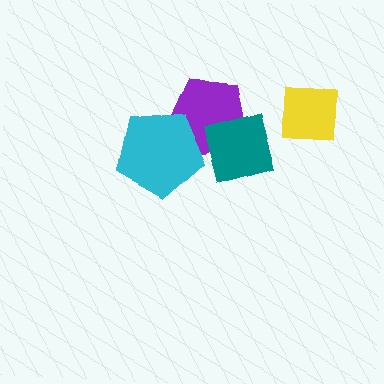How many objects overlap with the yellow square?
0 objects overlap with the yellow square.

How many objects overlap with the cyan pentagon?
1 object overlaps with the cyan pentagon.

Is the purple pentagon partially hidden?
Yes, it is partially covered by another shape.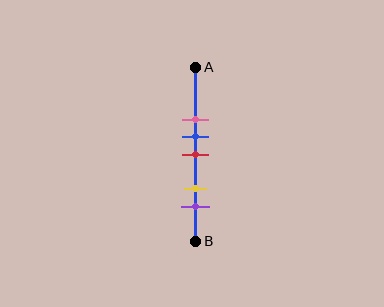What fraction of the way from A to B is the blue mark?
The blue mark is approximately 40% (0.4) of the way from A to B.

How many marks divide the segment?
There are 5 marks dividing the segment.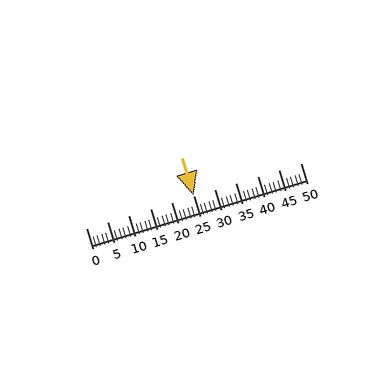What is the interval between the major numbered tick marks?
The major tick marks are spaced 5 units apart.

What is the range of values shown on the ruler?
The ruler shows values from 0 to 50.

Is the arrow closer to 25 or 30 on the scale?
The arrow is closer to 25.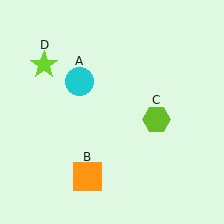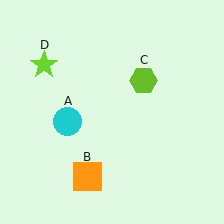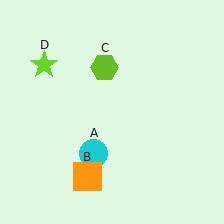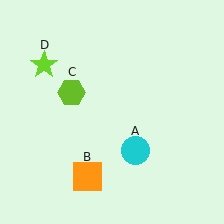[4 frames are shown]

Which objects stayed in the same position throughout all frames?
Orange square (object B) and lime star (object D) remained stationary.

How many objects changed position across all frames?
2 objects changed position: cyan circle (object A), lime hexagon (object C).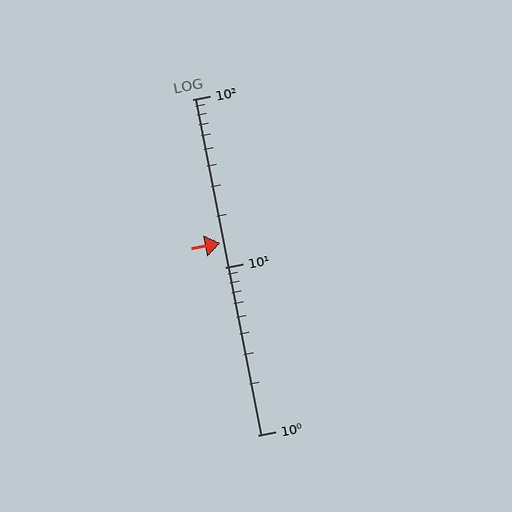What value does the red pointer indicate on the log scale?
The pointer indicates approximately 14.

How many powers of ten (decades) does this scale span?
The scale spans 2 decades, from 1 to 100.